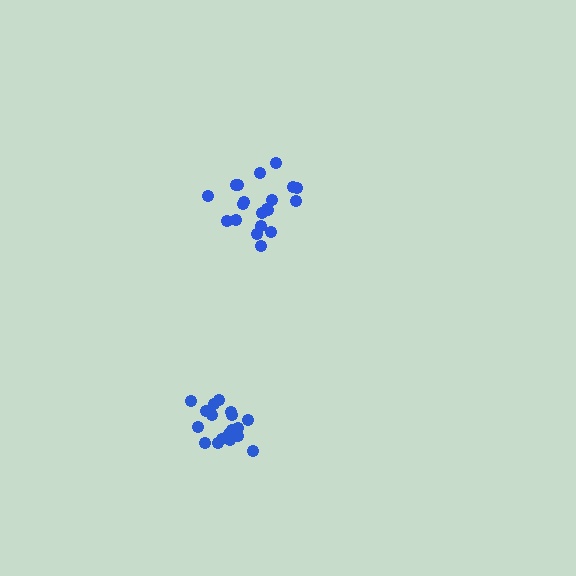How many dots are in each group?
Group 1: 20 dots, Group 2: 18 dots (38 total).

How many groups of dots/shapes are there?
There are 2 groups.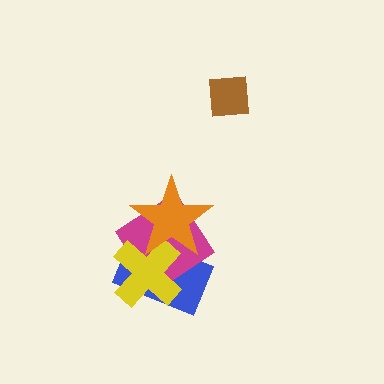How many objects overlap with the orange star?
3 objects overlap with the orange star.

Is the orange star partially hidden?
No, no other shape covers it.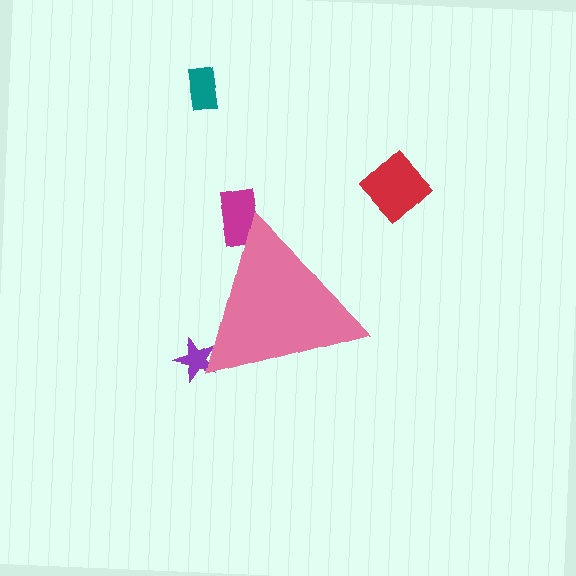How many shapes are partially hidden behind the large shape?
2 shapes are partially hidden.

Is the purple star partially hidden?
Yes, the purple star is partially hidden behind the pink triangle.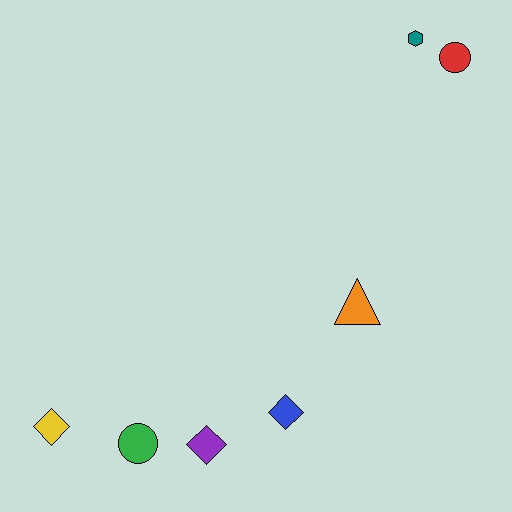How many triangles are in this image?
There is 1 triangle.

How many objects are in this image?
There are 7 objects.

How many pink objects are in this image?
There are no pink objects.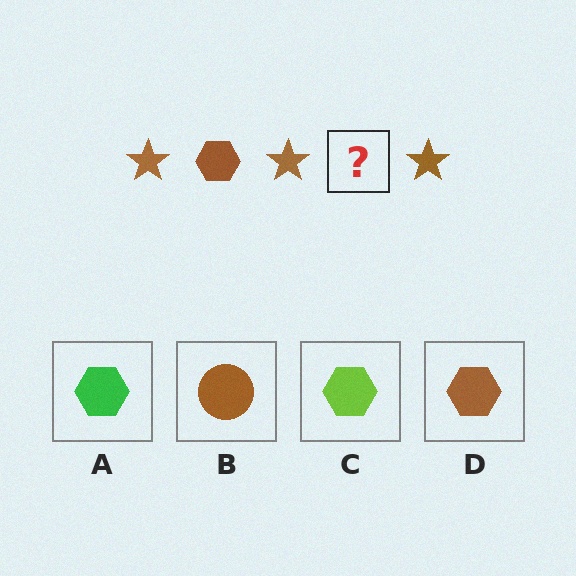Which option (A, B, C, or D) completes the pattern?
D.